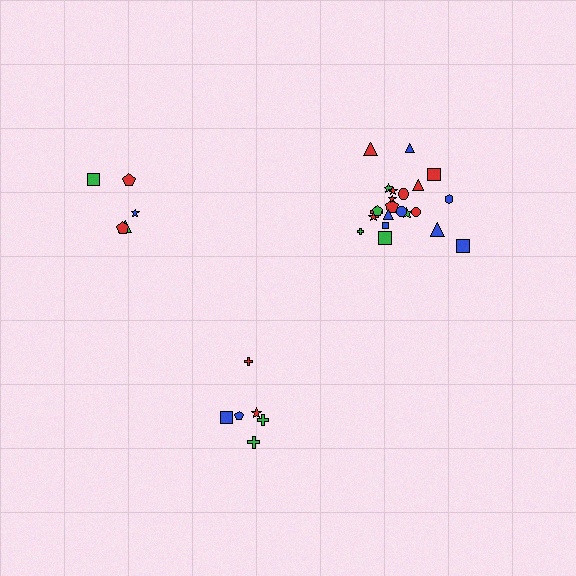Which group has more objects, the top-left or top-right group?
The top-right group.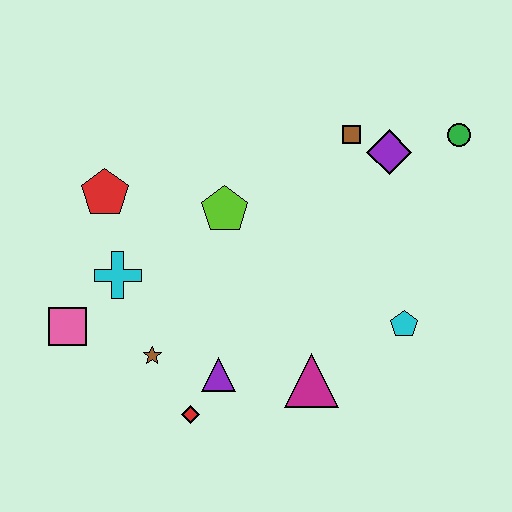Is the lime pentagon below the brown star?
No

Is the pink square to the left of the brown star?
Yes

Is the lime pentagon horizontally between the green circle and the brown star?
Yes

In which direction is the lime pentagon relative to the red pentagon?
The lime pentagon is to the right of the red pentagon.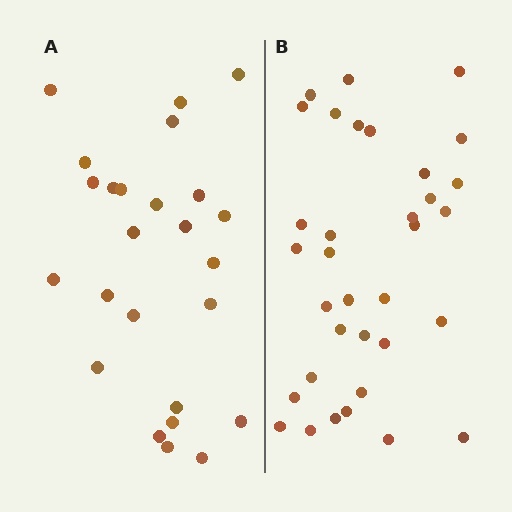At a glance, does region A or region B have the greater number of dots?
Region B (the right region) has more dots.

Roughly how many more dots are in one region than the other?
Region B has roughly 8 or so more dots than region A.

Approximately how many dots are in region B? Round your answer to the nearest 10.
About 30 dots. (The exact count is 34, which rounds to 30.)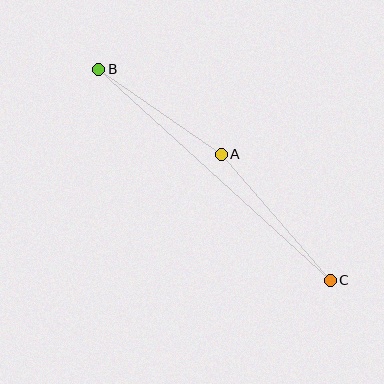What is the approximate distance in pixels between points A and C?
The distance between A and C is approximately 167 pixels.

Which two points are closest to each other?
Points A and B are closest to each other.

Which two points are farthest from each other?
Points B and C are farthest from each other.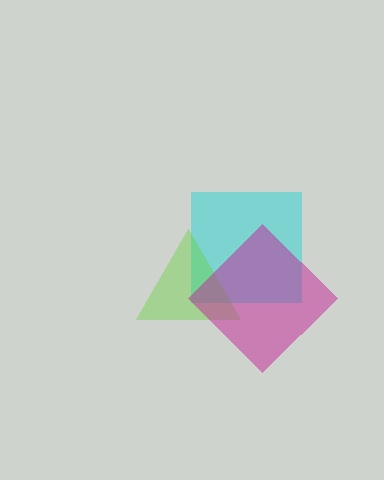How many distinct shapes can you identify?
There are 3 distinct shapes: a cyan square, a lime triangle, a magenta diamond.